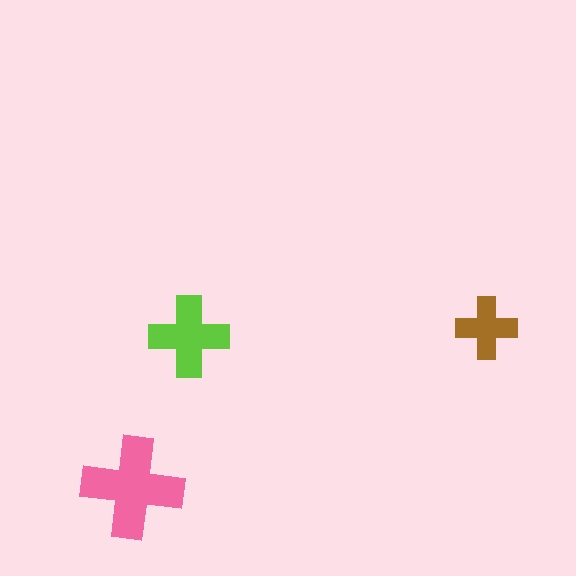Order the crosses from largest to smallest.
the pink one, the lime one, the brown one.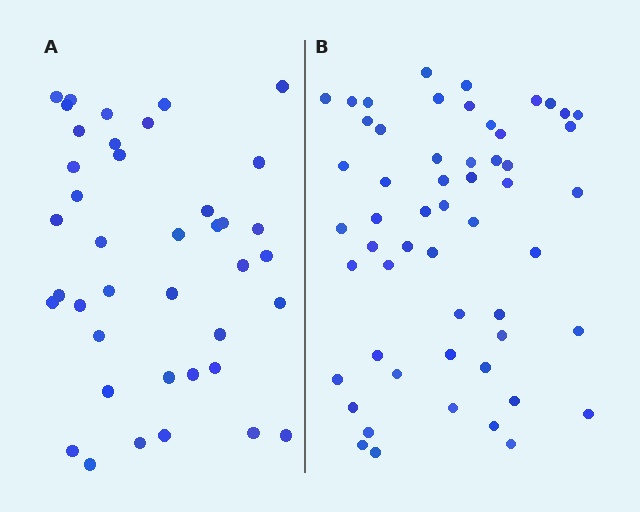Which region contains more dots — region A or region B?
Region B (the right region) has more dots.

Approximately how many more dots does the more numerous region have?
Region B has approximately 15 more dots than region A.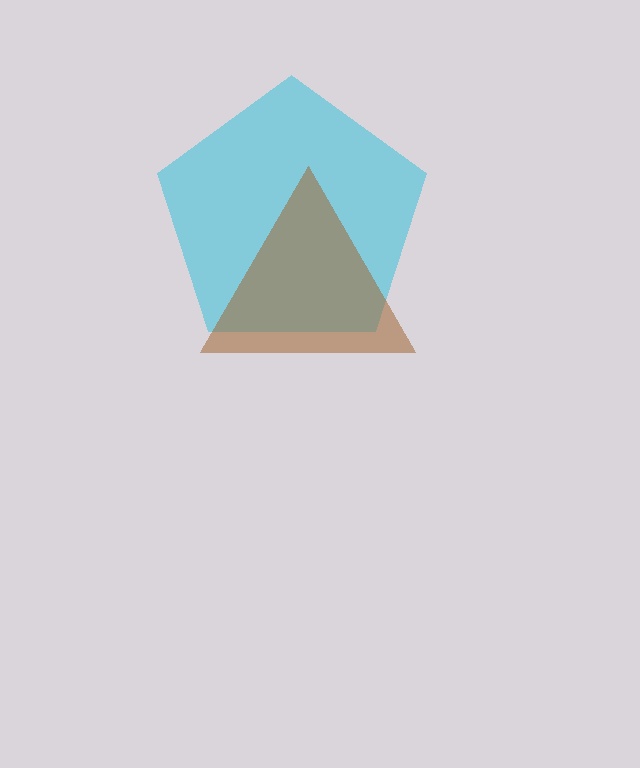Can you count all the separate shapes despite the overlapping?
Yes, there are 2 separate shapes.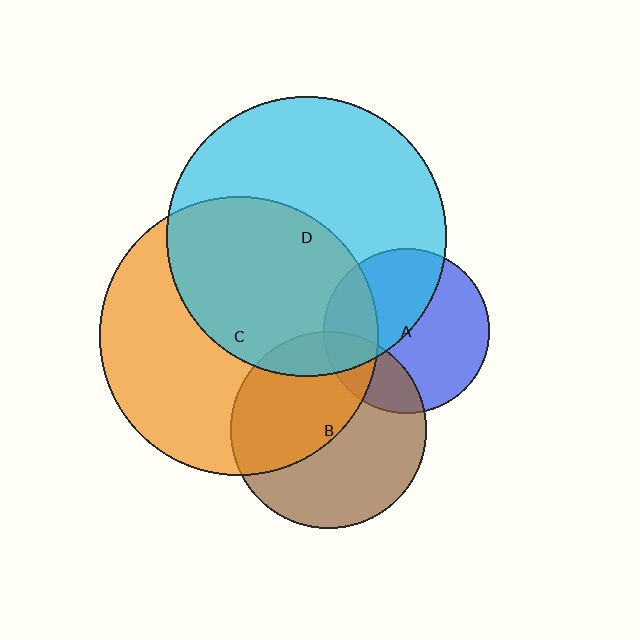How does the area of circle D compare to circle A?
Approximately 2.9 times.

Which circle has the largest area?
Circle D (cyan).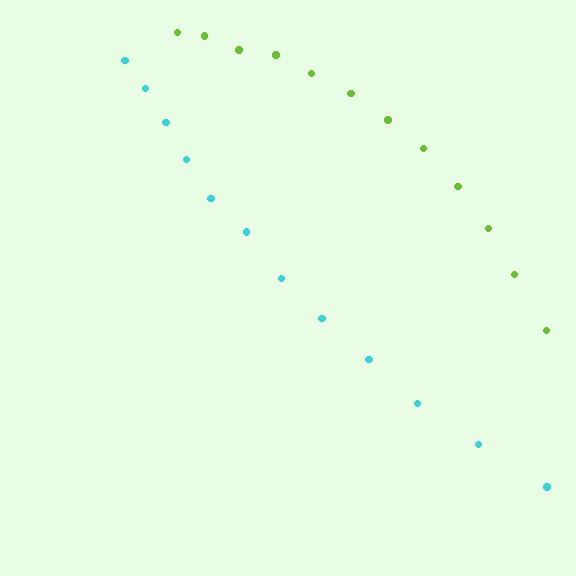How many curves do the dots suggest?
There are 2 distinct paths.